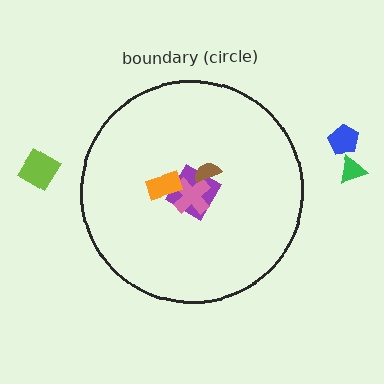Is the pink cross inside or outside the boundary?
Inside.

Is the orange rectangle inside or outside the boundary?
Inside.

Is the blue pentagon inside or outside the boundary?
Outside.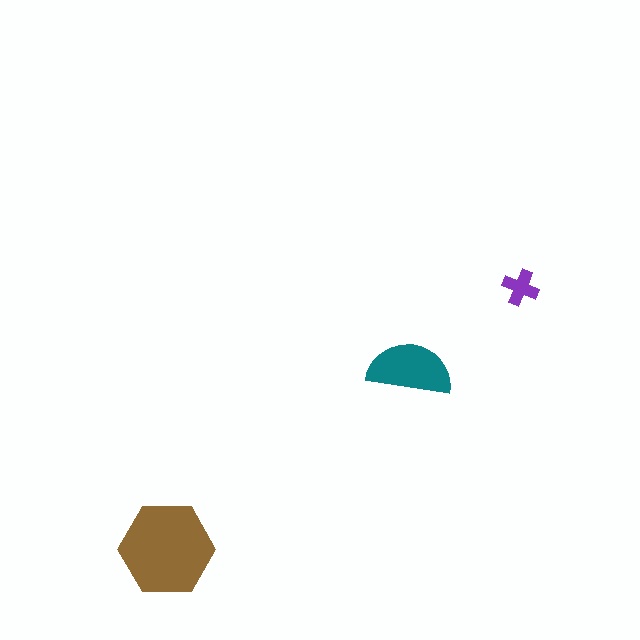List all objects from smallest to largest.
The purple cross, the teal semicircle, the brown hexagon.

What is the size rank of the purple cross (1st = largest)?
3rd.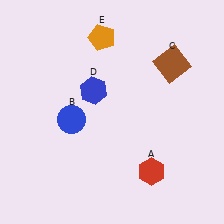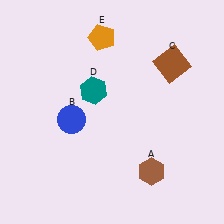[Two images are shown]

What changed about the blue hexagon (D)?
In Image 1, D is blue. In Image 2, it changed to teal.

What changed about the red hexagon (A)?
In Image 1, A is red. In Image 2, it changed to brown.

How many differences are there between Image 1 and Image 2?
There are 2 differences between the two images.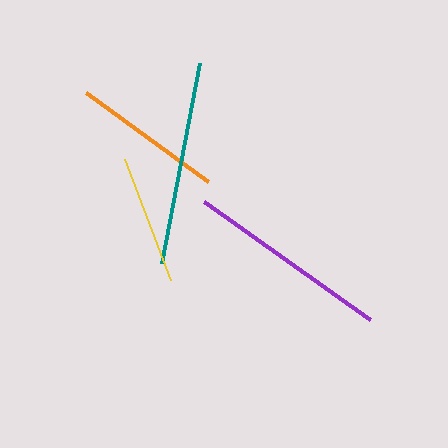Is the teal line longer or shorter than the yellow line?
The teal line is longer than the yellow line.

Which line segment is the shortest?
The yellow line is the shortest at approximately 130 pixels.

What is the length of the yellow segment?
The yellow segment is approximately 130 pixels long.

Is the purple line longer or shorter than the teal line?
The teal line is longer than the purple line.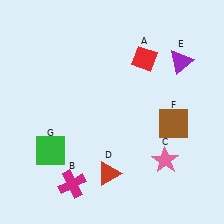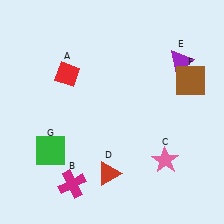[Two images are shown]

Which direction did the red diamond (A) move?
The red diamond (A) moved left.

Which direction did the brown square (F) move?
The brown square (F) moved up.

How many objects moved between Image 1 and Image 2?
2 objects moved between the two images.